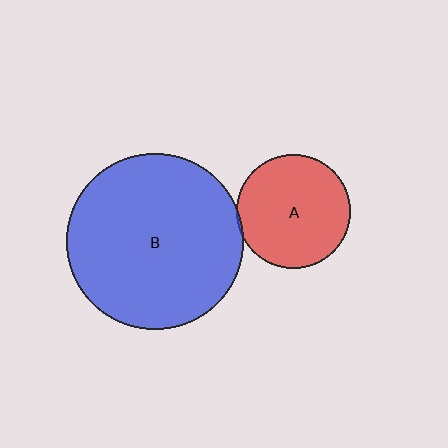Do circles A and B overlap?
Yes.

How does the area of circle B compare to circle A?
Approximately 2.4 times.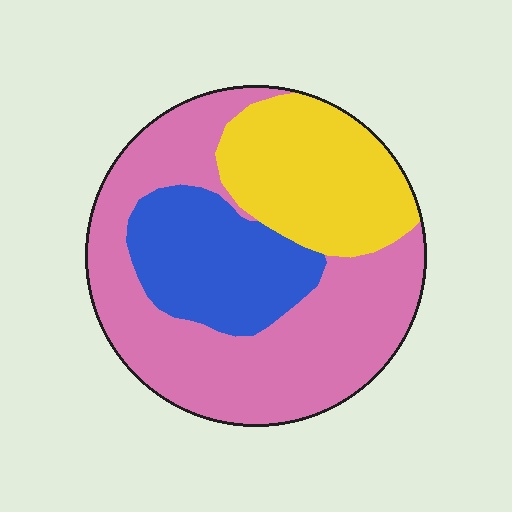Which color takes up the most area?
Pink, at roughly 50%.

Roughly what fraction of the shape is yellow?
Yellow takes up about one quarter (1/4) of the shape.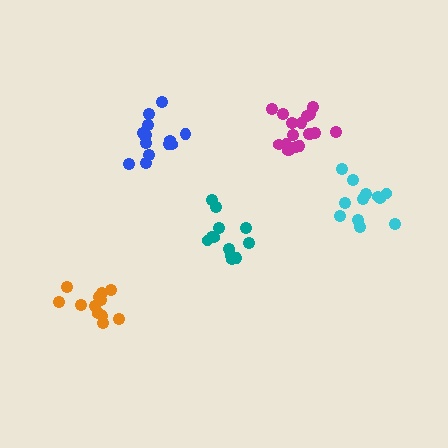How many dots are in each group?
Group 1: 12 dots, Group 2: 13 dots, Group 3: 14 dots, Group 4: 13 dots, Group 5: 18 dots (70 total).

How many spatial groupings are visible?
There are 5 spatial groupings.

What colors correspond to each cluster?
The clusters are colored: cyan, teal, blue, orange, magenta.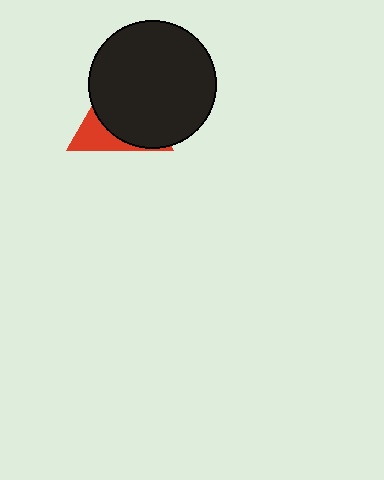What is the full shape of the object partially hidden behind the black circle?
The partially hidden object is a red triangle.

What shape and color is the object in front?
The object in front is a black circle.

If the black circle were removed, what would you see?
You would see the complete red triangle.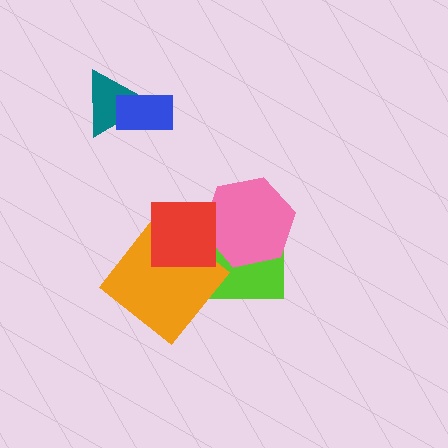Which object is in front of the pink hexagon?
The red square is in front of the pink hexagon.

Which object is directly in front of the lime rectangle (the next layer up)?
The pink hexagon is directly in front of the lime rectangle.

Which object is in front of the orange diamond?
The red square is in front of the orange diamond.